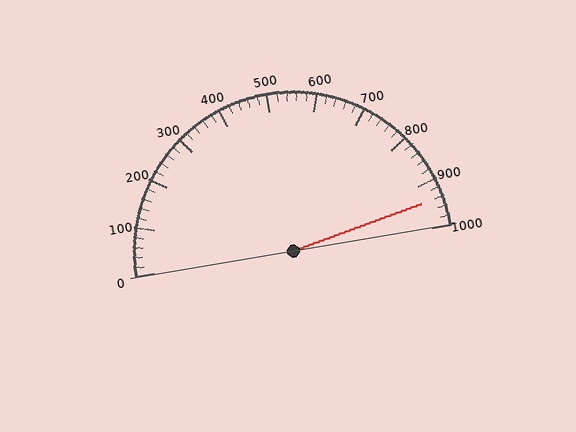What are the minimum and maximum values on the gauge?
The gauge ranges from 0 to 1000.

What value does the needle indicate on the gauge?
The needle indicates approximately 940.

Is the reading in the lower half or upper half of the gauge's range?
The reading is in the upper half of the range (0 to 1000).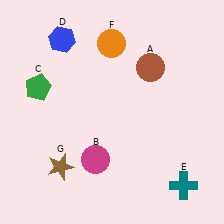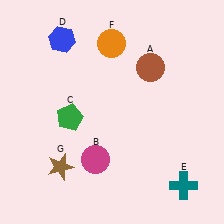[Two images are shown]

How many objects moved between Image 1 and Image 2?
1 object moved between the two images.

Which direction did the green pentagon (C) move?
The green pentagon (C) moved right.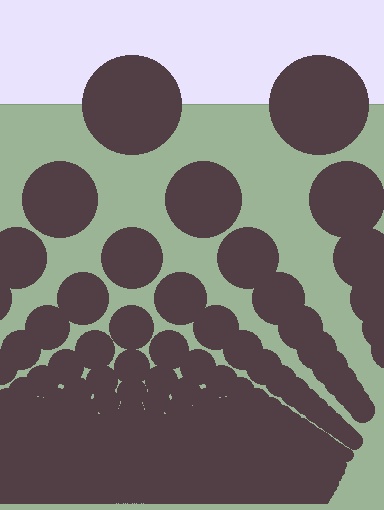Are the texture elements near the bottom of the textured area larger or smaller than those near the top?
Smaller. The gradient is inverted — elements near the bottom are smaller and denser.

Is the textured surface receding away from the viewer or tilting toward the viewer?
The surface appears to tilt toward the viewer. Texture elements get larger and sparser toward the top.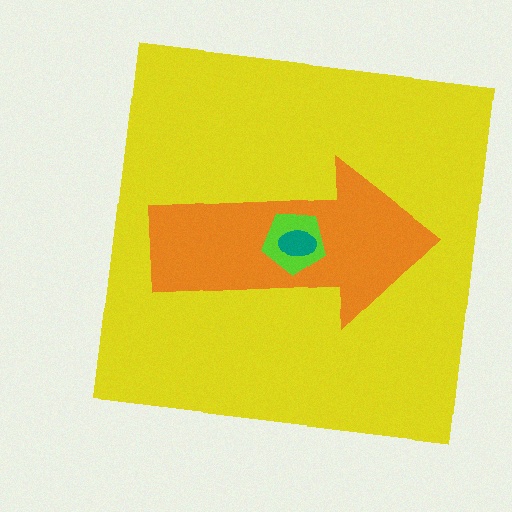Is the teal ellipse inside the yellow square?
Yes.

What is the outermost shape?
The yellow square.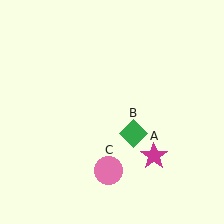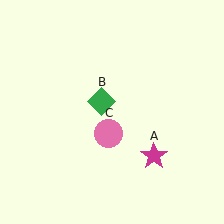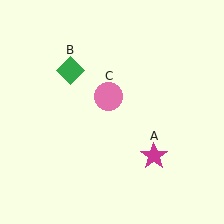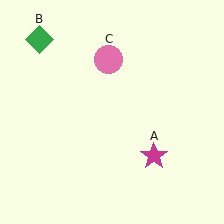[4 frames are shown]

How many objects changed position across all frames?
2 objects changed position: green diamond (object B), pink circle (object C).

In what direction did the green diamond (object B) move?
The green diamond (object B) moved up and to the left.